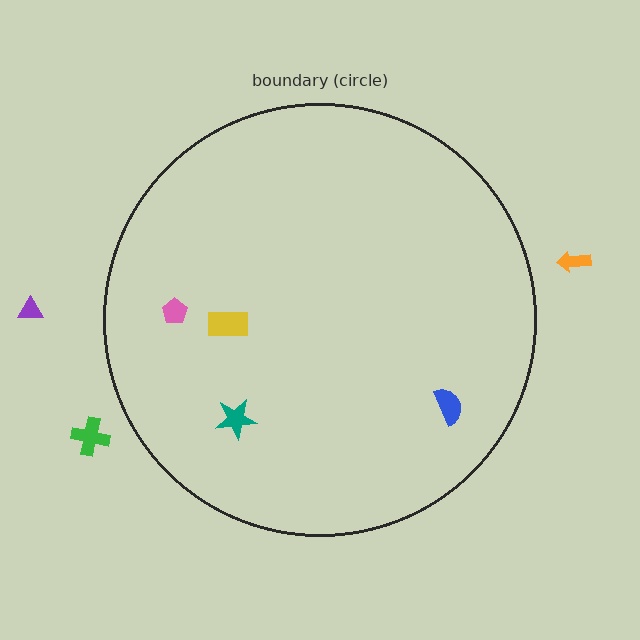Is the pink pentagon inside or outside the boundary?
Inside.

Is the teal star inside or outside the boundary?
Inside.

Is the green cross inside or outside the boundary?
Outside.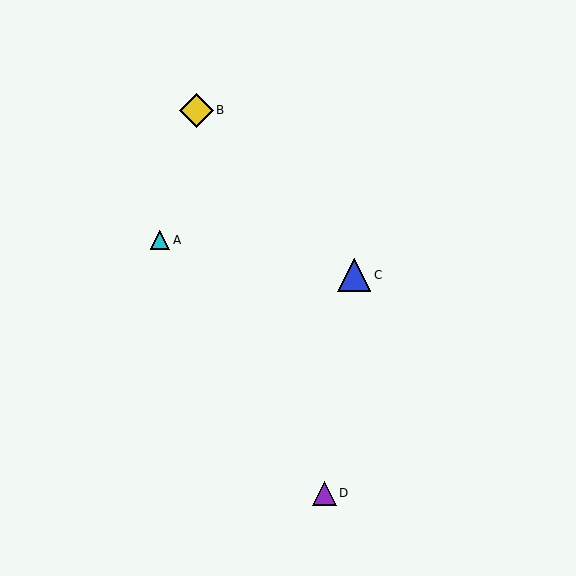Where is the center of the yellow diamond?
The center of the yellow diamond is at (196, 110).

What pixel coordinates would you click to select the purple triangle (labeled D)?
Click at (324, 493) to select the purple triangle D.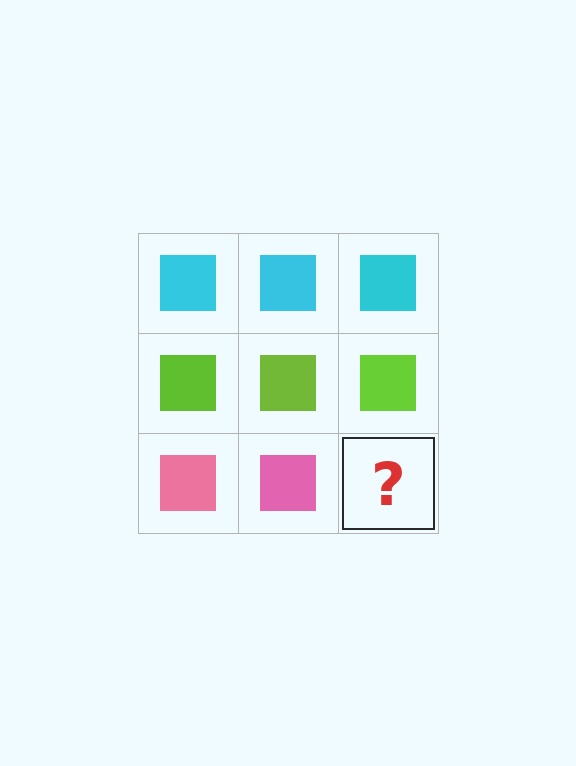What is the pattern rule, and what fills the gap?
The rule is that each row has a consistent color. The gap should be filled with a pink square.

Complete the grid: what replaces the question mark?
The question mark should be replaced with a pink square.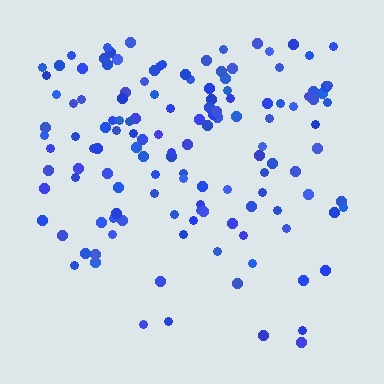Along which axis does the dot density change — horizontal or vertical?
Vertical.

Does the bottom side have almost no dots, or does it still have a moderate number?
Still a moderate number, just noticeably fewer than the top.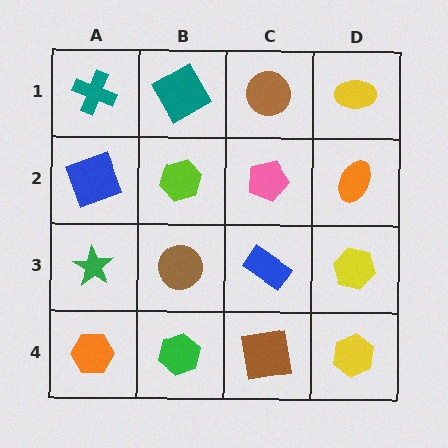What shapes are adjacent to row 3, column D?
An orange ellipse (row 2, column D), a yellow hexagon (row 4, column D), a blue rectangle (row 3, column C).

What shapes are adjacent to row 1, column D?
An orange ellipse (row 2, column D), a brown circle (row 1, column C).